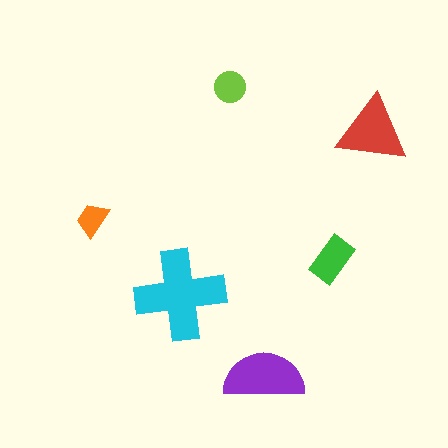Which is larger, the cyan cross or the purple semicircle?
The cyan cross.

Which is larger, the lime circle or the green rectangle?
The green rectangle.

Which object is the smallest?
The orange trapezoid.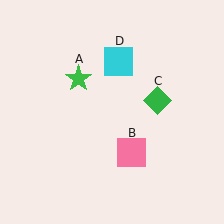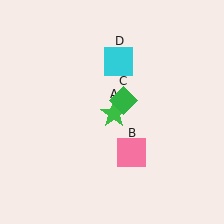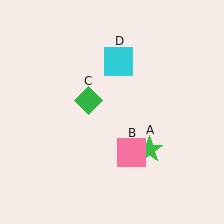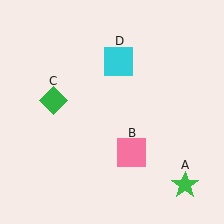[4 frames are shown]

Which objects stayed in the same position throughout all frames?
Pink square (object B) and cyan square (object D) remained stationary.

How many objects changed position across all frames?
2 objects changed position: green star (object A), green diamond (object C).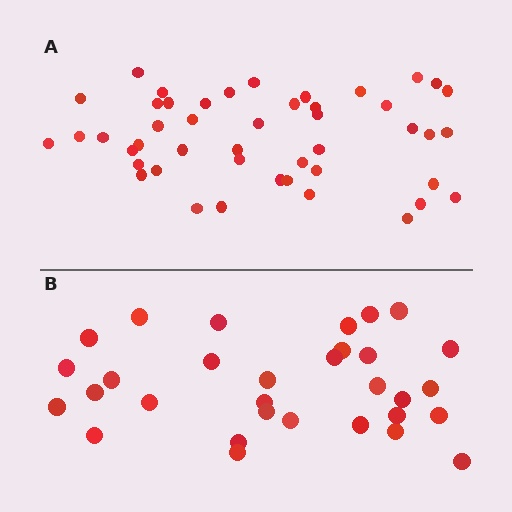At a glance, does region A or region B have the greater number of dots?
Region A (the top region) has more dots.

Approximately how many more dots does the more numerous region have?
Region A has approximately 15 more dots than region B.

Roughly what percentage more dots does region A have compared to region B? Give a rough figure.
About 50% more.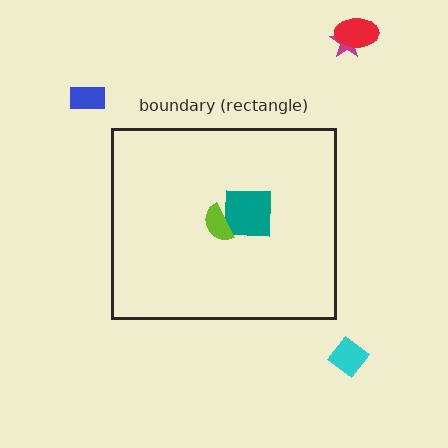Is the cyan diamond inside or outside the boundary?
Outside.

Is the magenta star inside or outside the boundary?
Outside.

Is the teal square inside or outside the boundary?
Inside.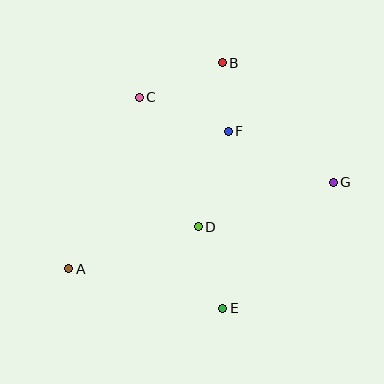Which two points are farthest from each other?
Points A and G are farthest from each other.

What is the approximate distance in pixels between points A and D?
The distance between A and D is approximately 136 pixels.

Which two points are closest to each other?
Points B and F are closest to each other.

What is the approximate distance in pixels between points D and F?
The distance between D and F is approximately 100 pixels.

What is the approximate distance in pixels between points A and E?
The distance between A and E is approximately 159 pixels.